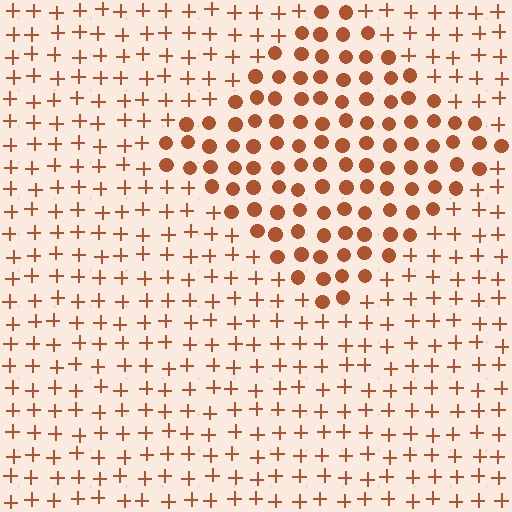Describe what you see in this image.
The image is filled with small brown elements arranged in a uniform grid. A diamond-shaped region contains circles, while the surrounding area contains plus signs. The boundary is defined purely by the change in element shape.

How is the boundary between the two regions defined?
The boundary is defined by a change in element shape: circles inside vs. plus signs outside. All elements share the same color and spacing.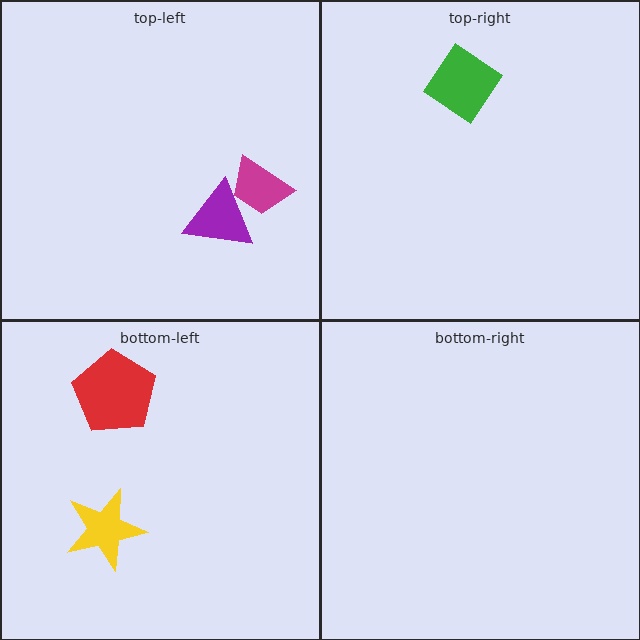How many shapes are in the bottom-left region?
2.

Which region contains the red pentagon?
The bottom-left region.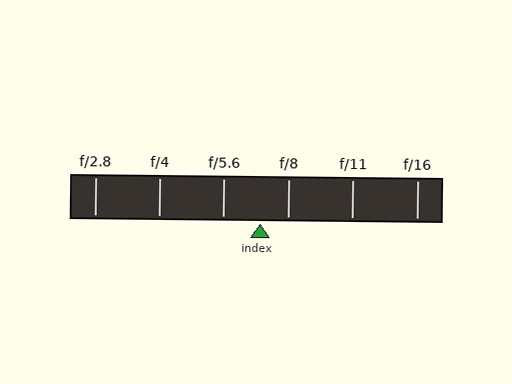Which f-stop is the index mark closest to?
The index mark is closest to f/8.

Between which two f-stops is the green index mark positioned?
The index mark is between f/5.6 and f/8.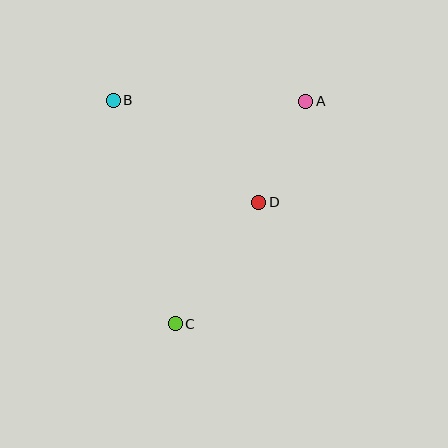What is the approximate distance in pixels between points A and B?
The distance between A and B is approximately 193 pixels.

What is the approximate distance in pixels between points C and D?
The distance between C and D is approximately 147 pixels.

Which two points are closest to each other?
Points A and D are closest to each other.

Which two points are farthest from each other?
Points A and C are farthest from each other.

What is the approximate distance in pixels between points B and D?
The distance between B and D is approximately 177 pixels.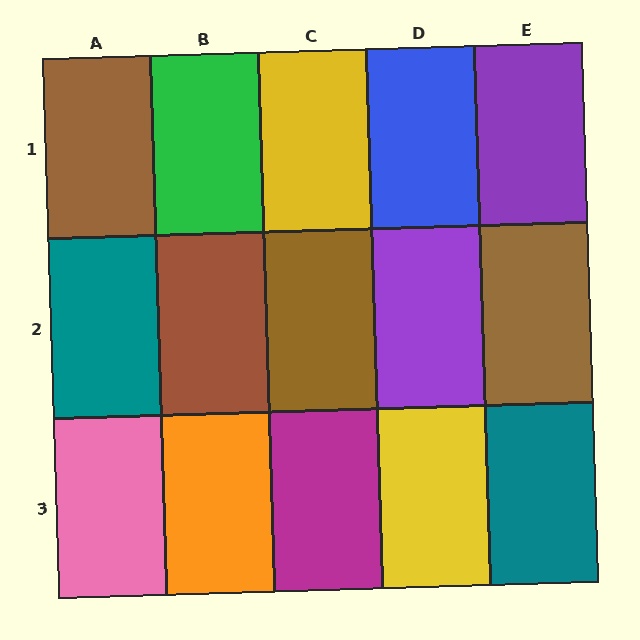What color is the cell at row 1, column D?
Blue.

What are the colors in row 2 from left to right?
Teal, brown, brown, purple, brown.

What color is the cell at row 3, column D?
Yellow.